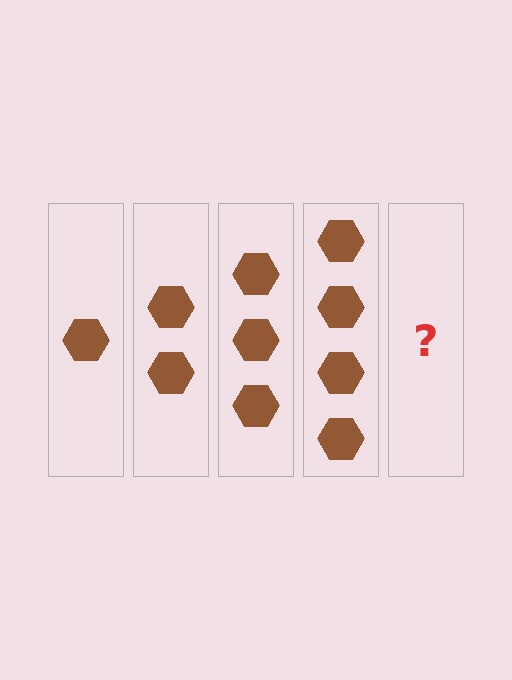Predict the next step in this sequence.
The next step is 5 hexagons.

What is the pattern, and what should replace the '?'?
The pattern is that each step adds one more hexagon. The '?' should be 5 hexagons.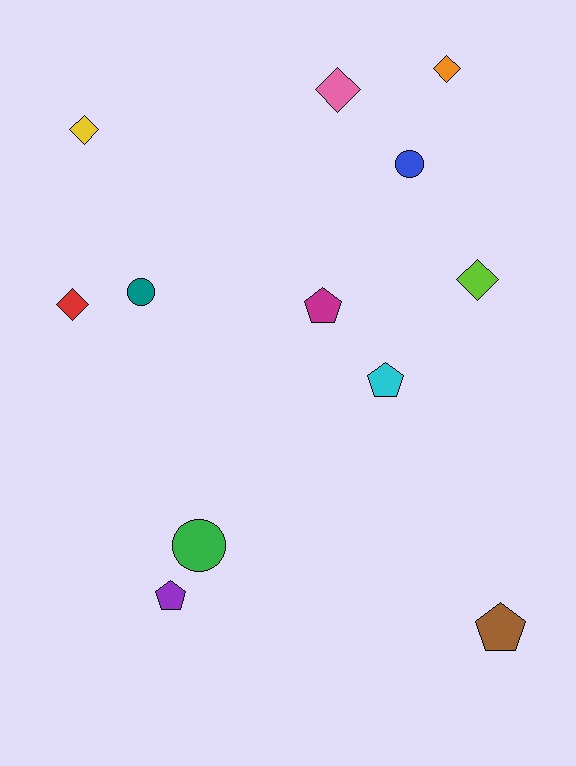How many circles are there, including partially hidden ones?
There are 3 circles.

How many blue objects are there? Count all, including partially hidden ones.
There is 1 blue object.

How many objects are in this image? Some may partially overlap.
There are 12 objects.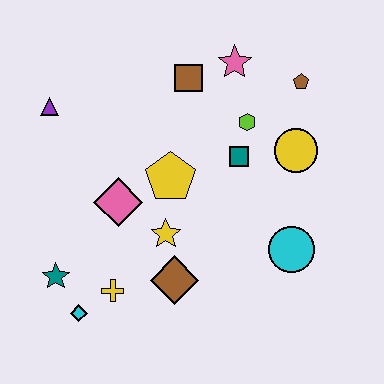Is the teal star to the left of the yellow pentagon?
Yes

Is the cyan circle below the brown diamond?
No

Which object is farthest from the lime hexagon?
The cyan diamond is farthest from the lime hexagon.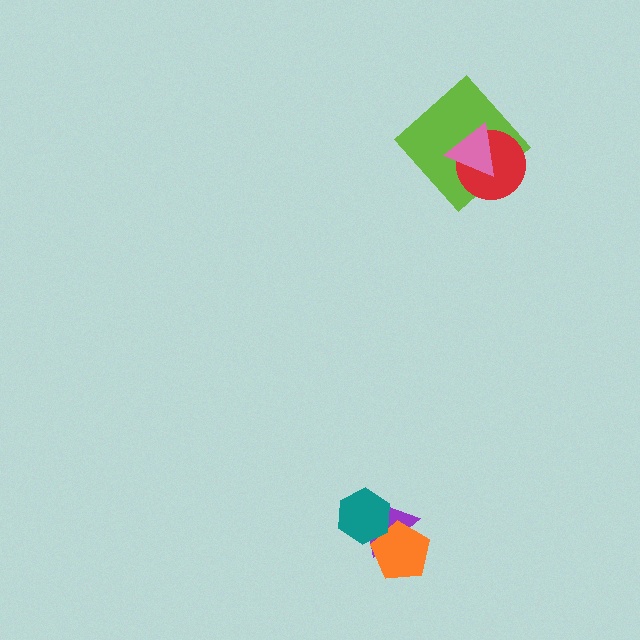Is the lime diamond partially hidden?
Yes, it is partially covered by another shape.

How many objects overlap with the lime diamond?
2 objects overlap with the lime diamond.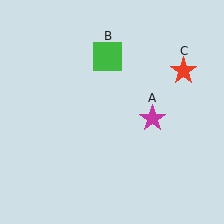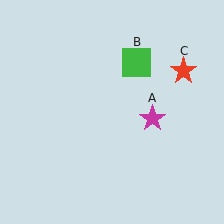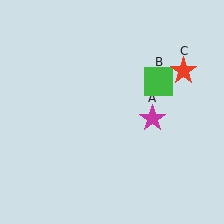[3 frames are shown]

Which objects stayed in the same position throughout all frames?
Magenta star (object A) and red star (object C) remained stationary.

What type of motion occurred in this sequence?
The green square (object B) rotated clockwise around the center of the scene.